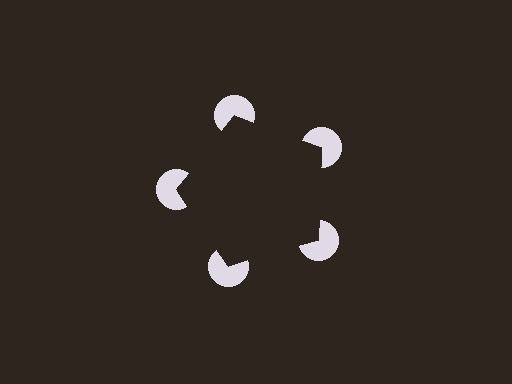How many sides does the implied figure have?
5 sides.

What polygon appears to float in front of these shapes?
An illusory pentagon — its edges are inferred from the aligned wedge cuts in the pac-man discs, not physically drawn.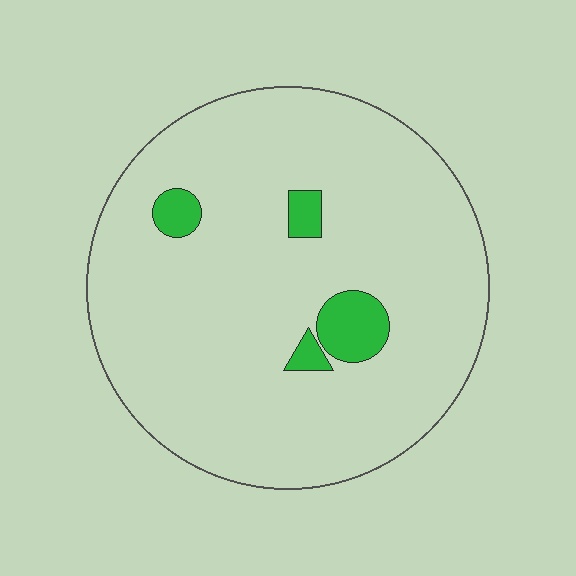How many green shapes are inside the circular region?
4.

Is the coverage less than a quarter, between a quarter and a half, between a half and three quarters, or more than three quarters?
Less than a quarter.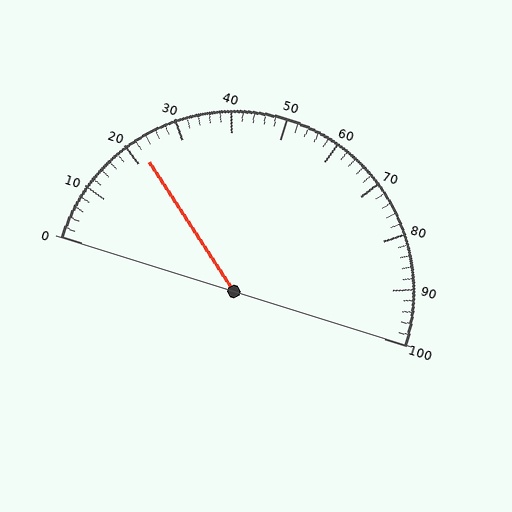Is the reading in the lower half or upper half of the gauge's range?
The reading is in the lower half of the range (0 to 100).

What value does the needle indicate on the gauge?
The needle indicates approximately 22.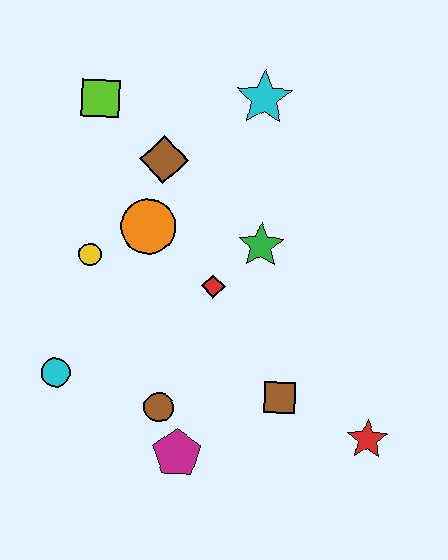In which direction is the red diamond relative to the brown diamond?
The red diamond is below the brown diamond.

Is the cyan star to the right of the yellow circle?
Yes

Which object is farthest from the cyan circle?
The cyan star is farthest from the cyan circle.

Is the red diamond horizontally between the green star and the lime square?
Yes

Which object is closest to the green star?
The red diamond is closest to the green star.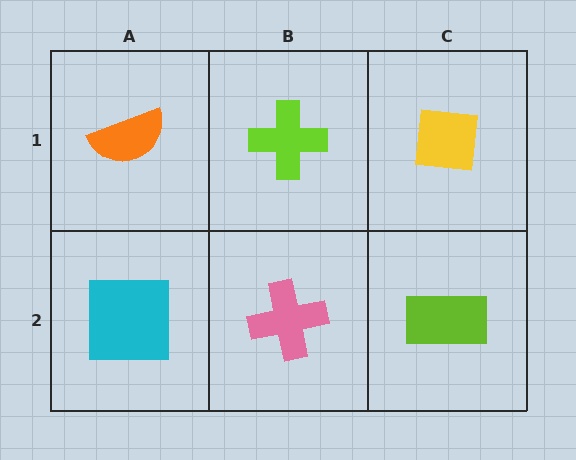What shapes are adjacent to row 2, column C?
A yellow square (row 1, column C), a pink cross (row 2, column B).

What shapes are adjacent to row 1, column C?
A lime rectangle (row 2, column C), a lime cross (row 1, column B).